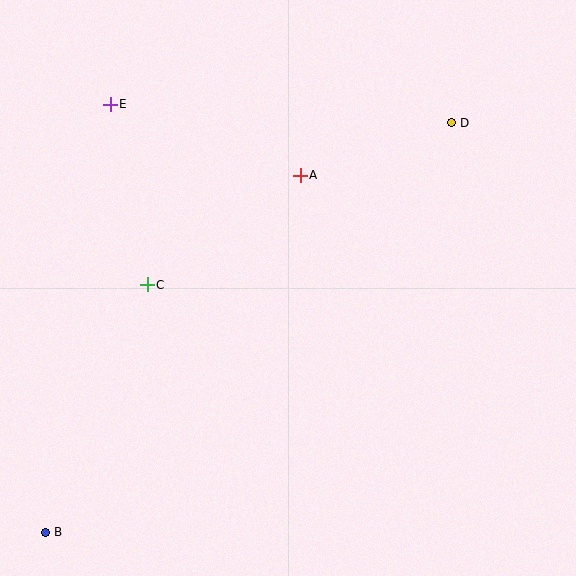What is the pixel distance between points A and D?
The distance between A and D is 160 pixels.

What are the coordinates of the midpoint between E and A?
The midpoint between E and A is at (205, 140).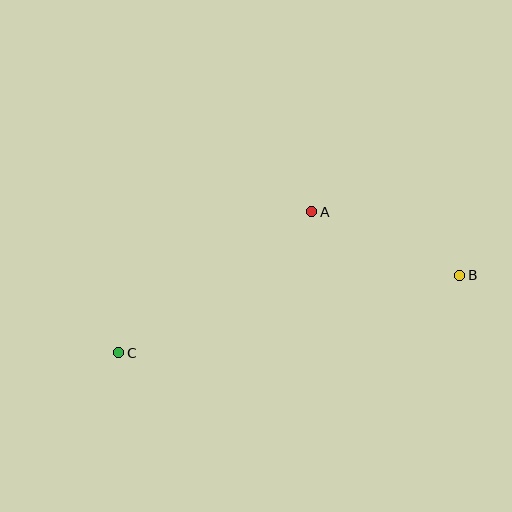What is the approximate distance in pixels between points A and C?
The distance between A and C is approximately 239 pixels.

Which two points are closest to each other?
Points A and B are closest to each other.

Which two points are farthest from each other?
Points B and C are farthest from each other.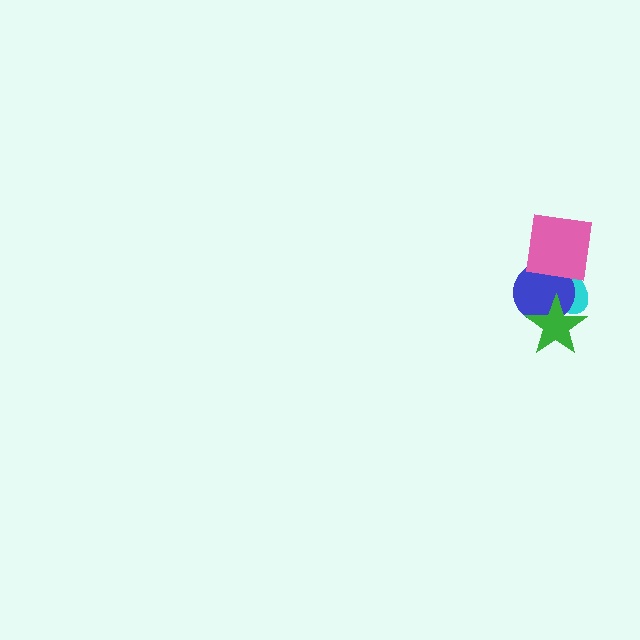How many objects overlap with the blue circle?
3 objects overlap with the blue circle.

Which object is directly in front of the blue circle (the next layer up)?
The green star is directly in front of the blue circle.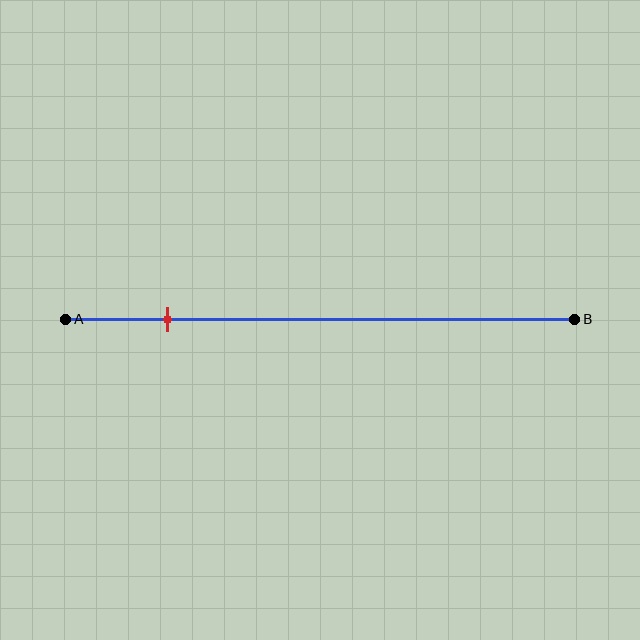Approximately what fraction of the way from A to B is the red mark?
The red mark is approximately 20% of the way from A to B.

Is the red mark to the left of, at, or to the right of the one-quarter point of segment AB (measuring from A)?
The red mark is to the left of the one-quarter point of segment AB.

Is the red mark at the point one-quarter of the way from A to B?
No, the mark is at about 20% from A, not at the 25% one-quarter point.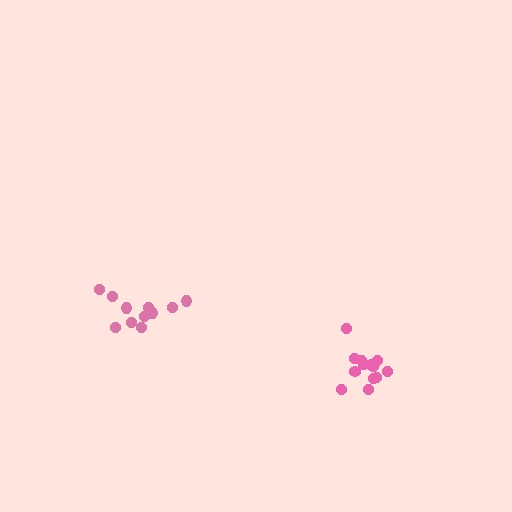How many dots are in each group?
Group 1: 14 dots, Group 2: 11 dots (25 total).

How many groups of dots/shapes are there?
There are 2 groups.